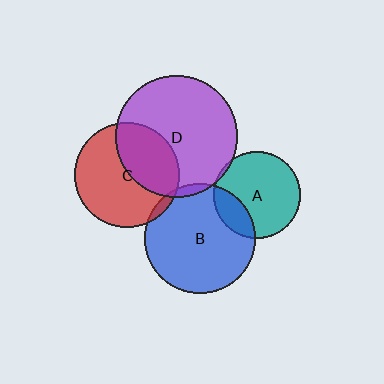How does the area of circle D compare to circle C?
Approximately 1.3 times.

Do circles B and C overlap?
Yes.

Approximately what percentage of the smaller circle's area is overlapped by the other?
Approximately 5%.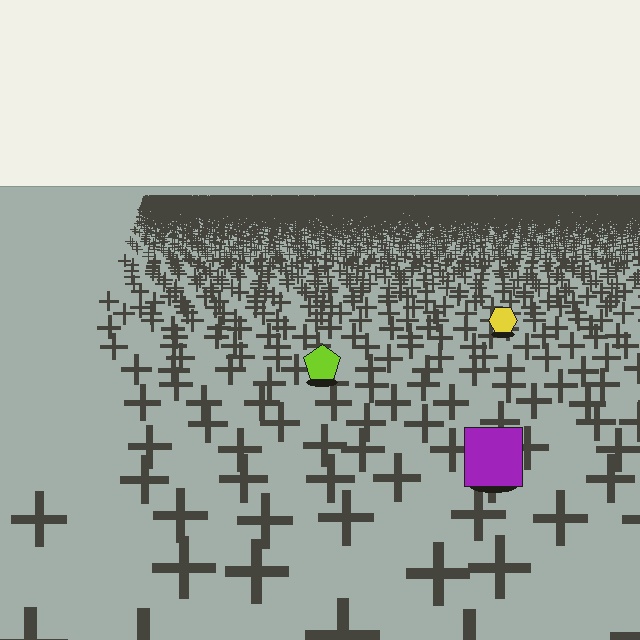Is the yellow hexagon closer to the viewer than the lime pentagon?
No. The lime pentagon is closer — you can tell from the texture gradient: the ground texture is coarser near it.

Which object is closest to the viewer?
The purple square is closest. The texture marks near it are larger and more spread out.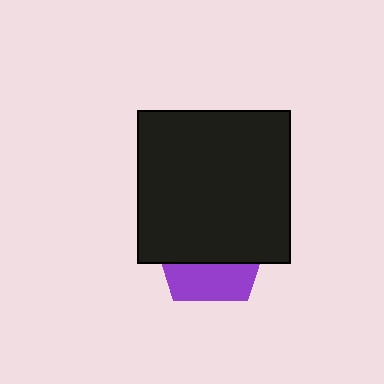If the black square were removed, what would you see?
You would see the complete purple pentagon.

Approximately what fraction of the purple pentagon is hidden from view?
Roughly 65% of the purple pentagon is hidden behind the black square.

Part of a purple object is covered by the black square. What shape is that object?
It is a pentagon.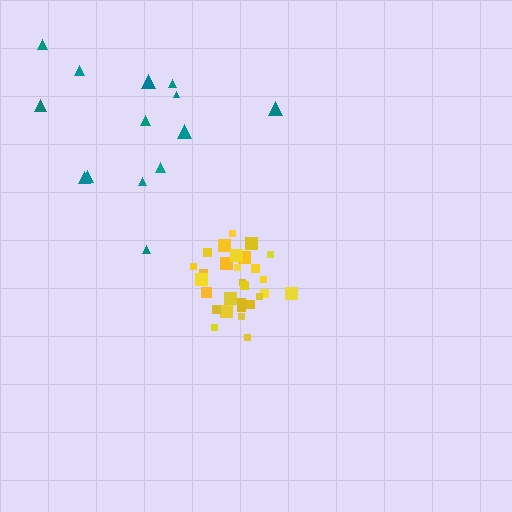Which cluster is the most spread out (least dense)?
Teal.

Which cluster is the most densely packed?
Yellow.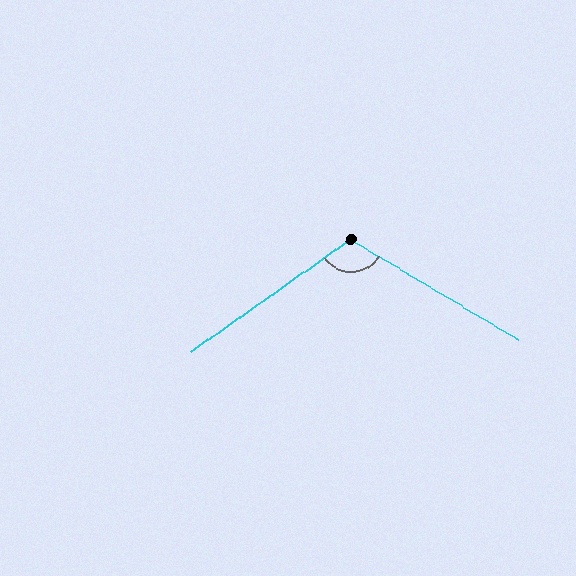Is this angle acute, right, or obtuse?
It is obtuse.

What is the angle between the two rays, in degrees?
Approximately 114 degrees.